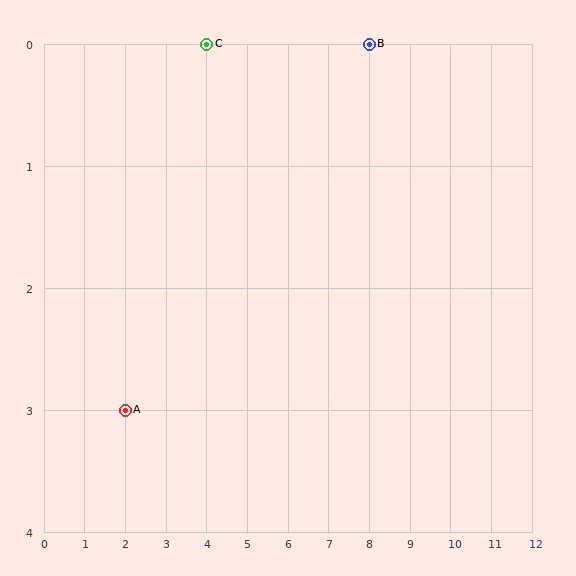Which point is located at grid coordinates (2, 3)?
Point A is at (2, 3).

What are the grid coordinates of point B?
Point B is at grid coordinates (8, 0).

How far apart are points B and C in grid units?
Points B and C are 4 columns apart.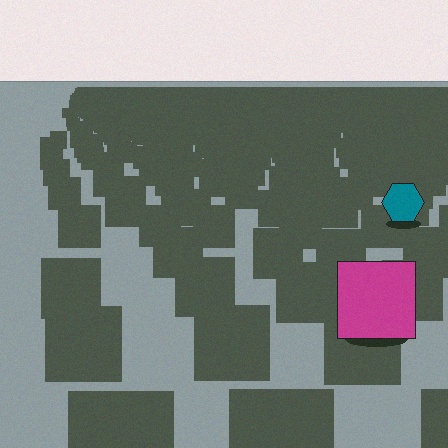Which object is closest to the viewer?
The magenta square is closest. The texture marks near it are larger and more spread out.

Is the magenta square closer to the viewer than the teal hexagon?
Yes. The magenta square is closer — you can tell from the texture gradient: the ground texture is coarser near it.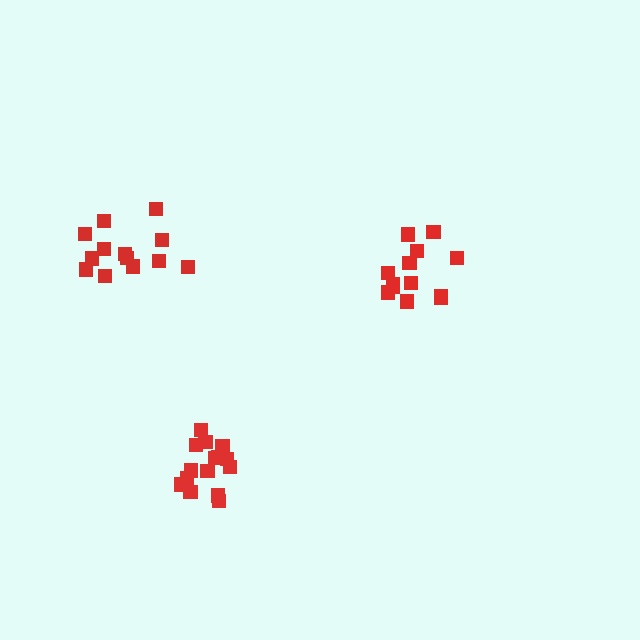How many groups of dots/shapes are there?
There are 3 groups.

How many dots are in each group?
Group 1: 14 dots, Group 2: 13 dots, Group 3: 15 dots (42 total).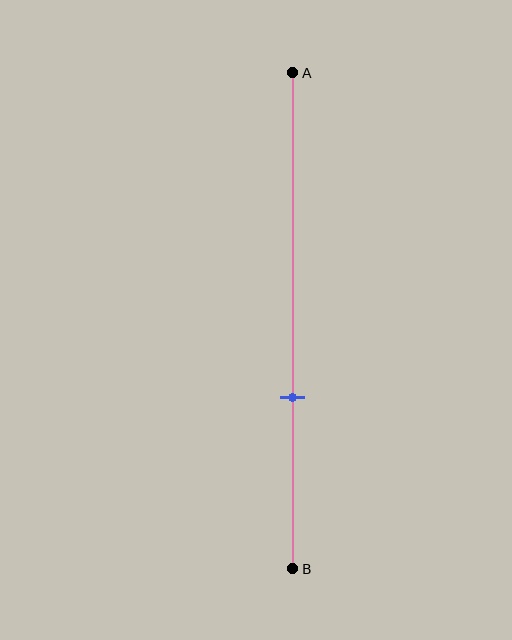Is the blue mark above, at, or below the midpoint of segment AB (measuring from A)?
The blue mark is below the midpoint of segment AB.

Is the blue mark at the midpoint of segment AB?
No, the mark is at about 65% from A, not at the 50% midpoint.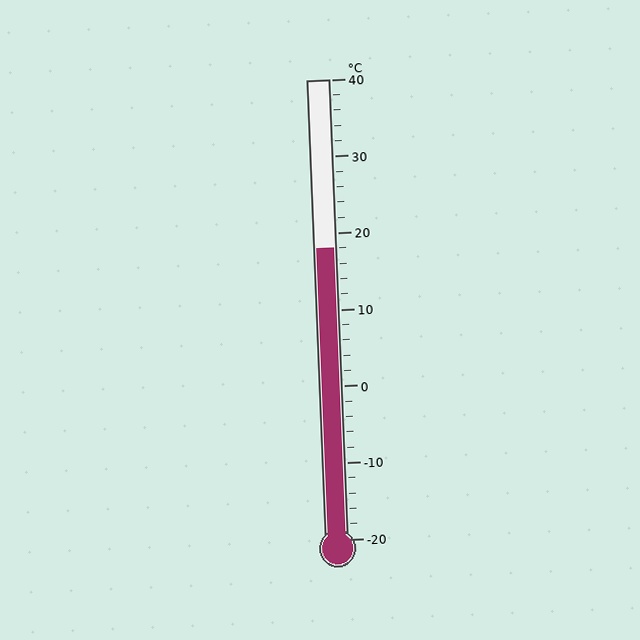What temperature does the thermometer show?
The thermometer shows approximately 18°C.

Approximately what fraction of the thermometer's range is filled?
The thermometer is filled to approximately 65% of its range.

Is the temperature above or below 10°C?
The temperature is above 10°C.